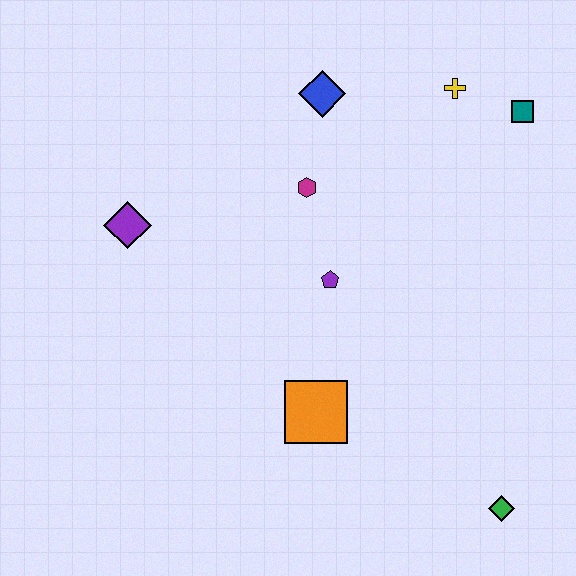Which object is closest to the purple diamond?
The magenta hexagon is closest to the purple diamond.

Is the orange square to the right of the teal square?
No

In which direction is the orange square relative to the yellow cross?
The orange square is below the yellow cross.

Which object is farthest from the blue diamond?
The green diamond is farthest from the blue diamond.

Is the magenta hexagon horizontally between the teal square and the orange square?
No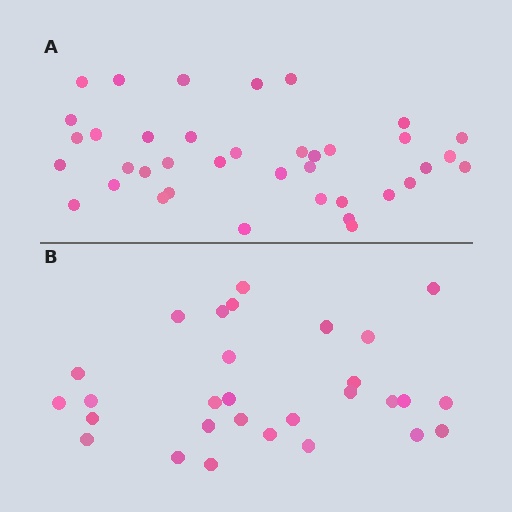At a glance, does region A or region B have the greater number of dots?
Region A (the top region) has more dots.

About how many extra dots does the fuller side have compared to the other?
Region A has roughly 8 or so more dots than region B.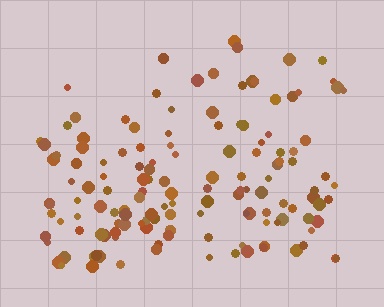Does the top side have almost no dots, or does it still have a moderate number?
Still a moderate number, just noticeably fewer than the bottom.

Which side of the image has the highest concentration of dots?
The bottom.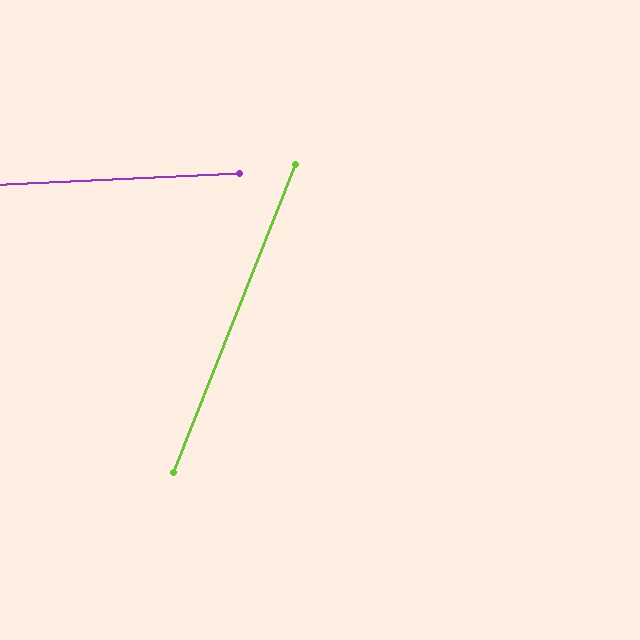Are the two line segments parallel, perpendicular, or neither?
Neither parallel nor perpendicular — they differ by about 66°.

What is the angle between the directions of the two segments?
Approximately 66 degrees.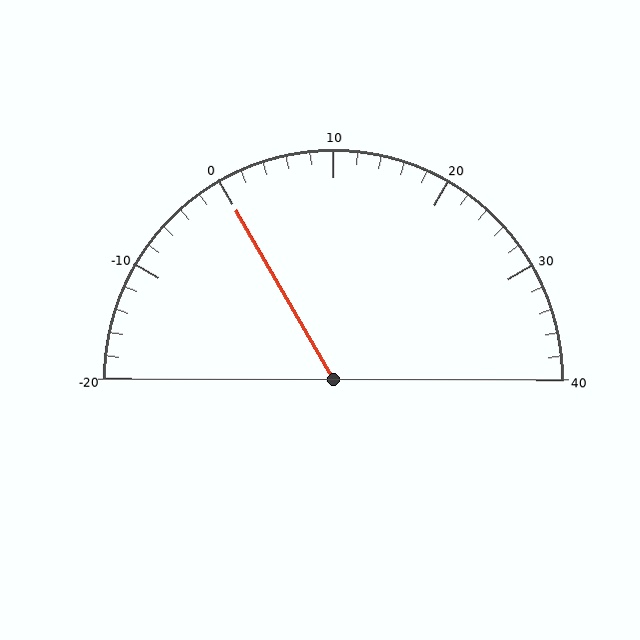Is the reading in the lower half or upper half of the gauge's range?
The reading is in the lower half of the range (-20 to 40).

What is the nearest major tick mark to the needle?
The nearest major tick mark is 0.